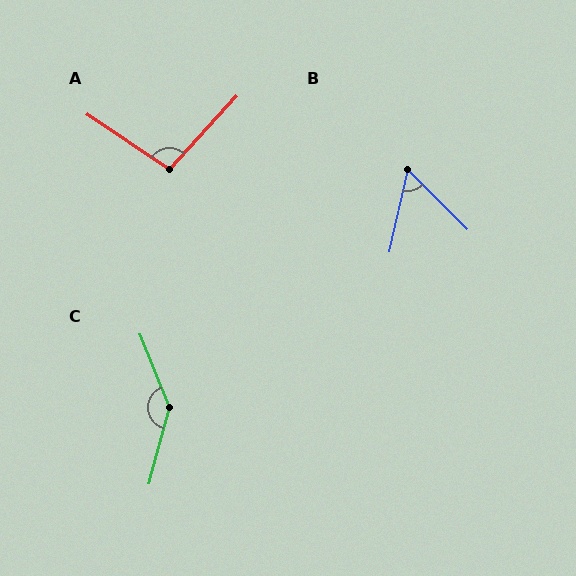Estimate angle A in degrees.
Approximately 99 degrees.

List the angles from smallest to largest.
B (58°), A (99°), C (143°).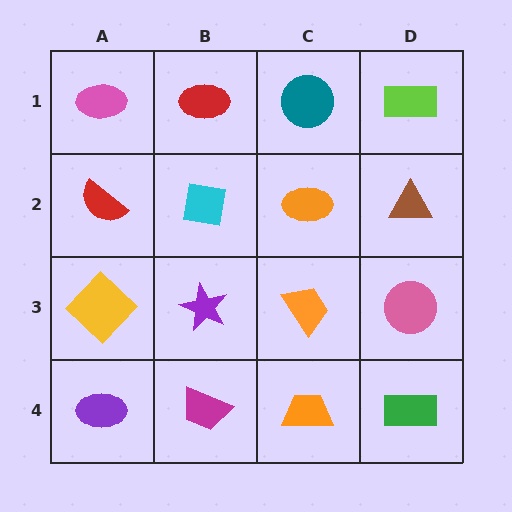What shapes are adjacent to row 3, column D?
A brown triangle (row 2, column D), a green rectangle (row 4, column D), an orange trapezoid (row 3, column C).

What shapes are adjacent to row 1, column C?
An orange ellipse (row 2, column C), a red ellipse (row 1, column B), a lime rectangle (row 1, column D).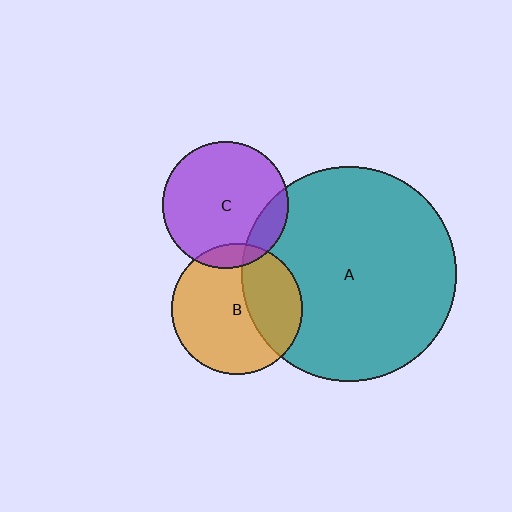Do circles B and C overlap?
Yes.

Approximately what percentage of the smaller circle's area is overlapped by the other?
Approximately 10%.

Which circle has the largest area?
Circle A (teal).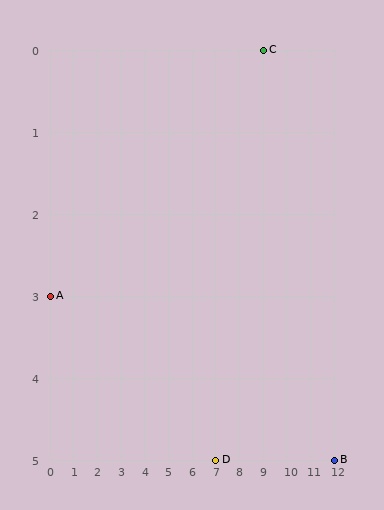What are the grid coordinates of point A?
Point A is at grid coordinates (0, 3).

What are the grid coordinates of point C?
Point C is at grid coordinates (9, 0).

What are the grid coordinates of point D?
Point D is at grid coordinates (7, 5).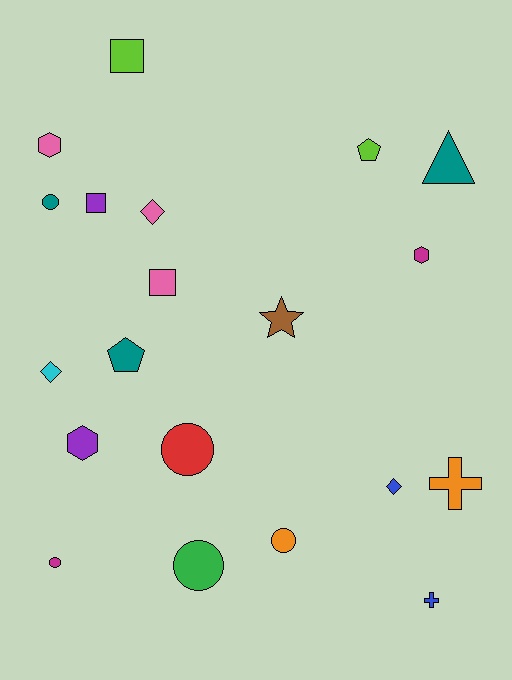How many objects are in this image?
There are 20 objects.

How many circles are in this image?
There are 5 circles.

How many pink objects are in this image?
There are 3 pink objects.